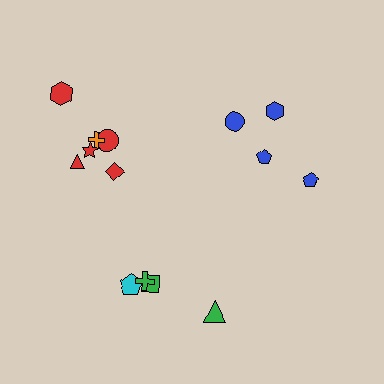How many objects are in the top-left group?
There are 6 objects.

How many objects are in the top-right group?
There are 4 objects.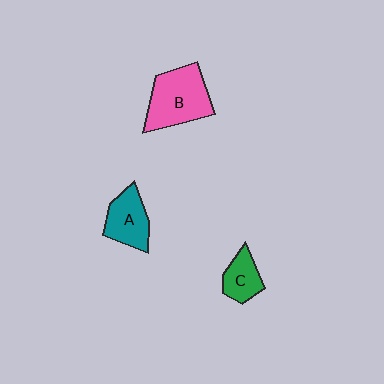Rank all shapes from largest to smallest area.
From largest to smallest: B (pink), A (teal), C (green).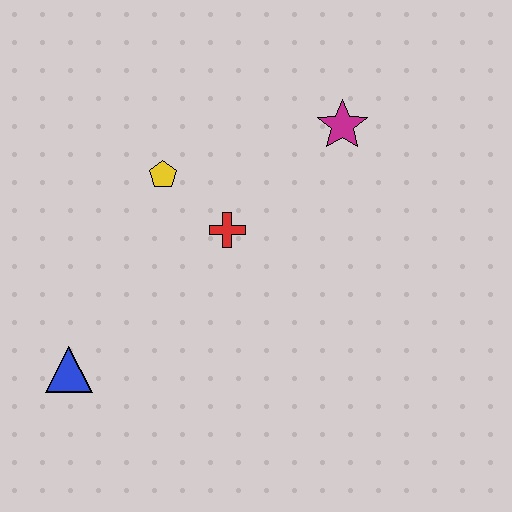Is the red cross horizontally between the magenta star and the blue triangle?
Yes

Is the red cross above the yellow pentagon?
No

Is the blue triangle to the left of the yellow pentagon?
Yes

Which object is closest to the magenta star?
The red cross is closest to the magenta star.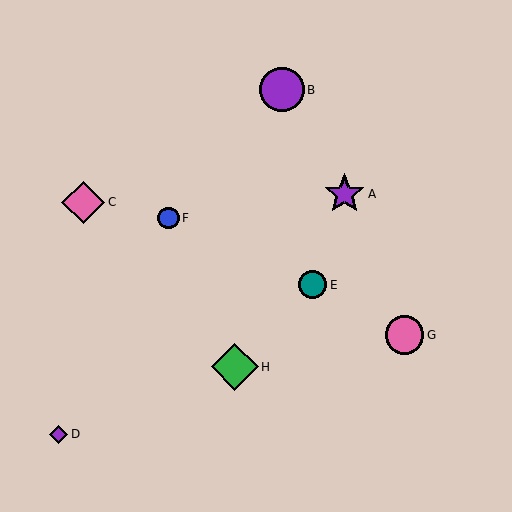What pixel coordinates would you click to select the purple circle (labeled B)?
Click at (282, 90) to select the purple circle B.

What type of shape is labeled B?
Shape B is a purple circle.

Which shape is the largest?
The green diamond (labeled H) is the largest.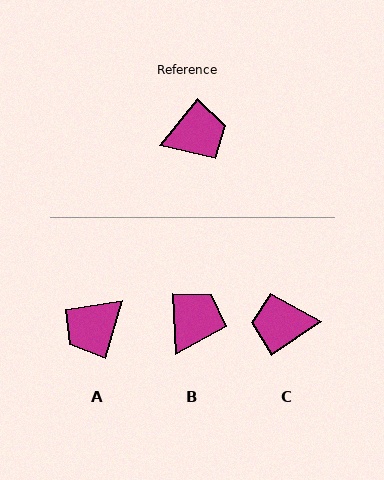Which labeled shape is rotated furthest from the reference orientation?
C, about 164 degrees away.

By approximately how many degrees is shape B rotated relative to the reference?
Approximately 42 degrees counter-clockwise.